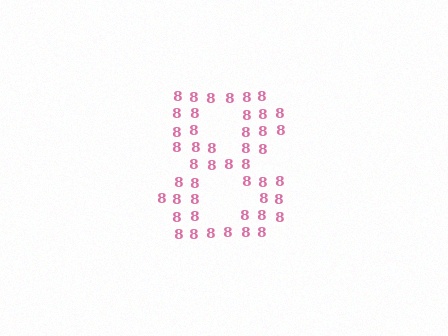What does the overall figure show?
The overall figure shows the digit 8.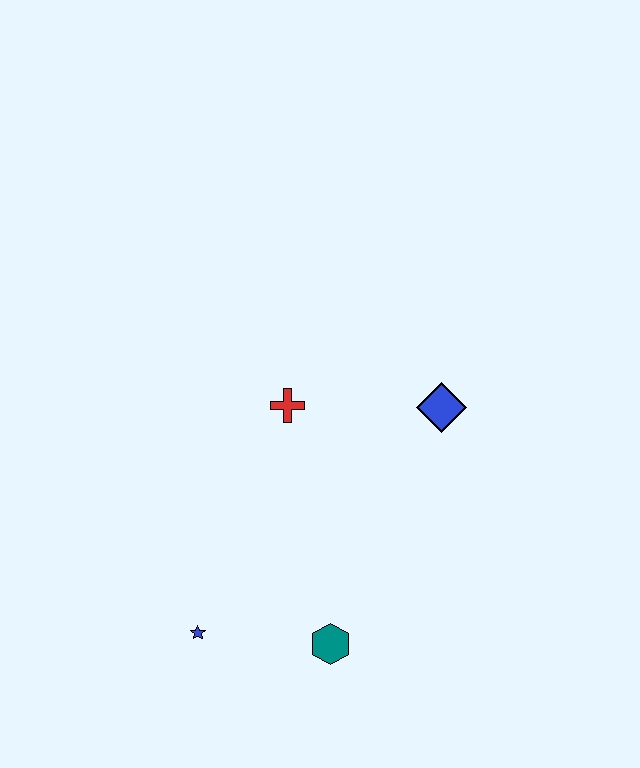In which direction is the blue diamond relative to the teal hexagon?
The blue diamond is above the teal hexagon.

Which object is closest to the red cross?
The blue diamond is closest to the red cross.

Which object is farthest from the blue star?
The blue diamond is farthest from the blue star.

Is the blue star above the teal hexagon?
Yes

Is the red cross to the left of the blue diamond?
Yes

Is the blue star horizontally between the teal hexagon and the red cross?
No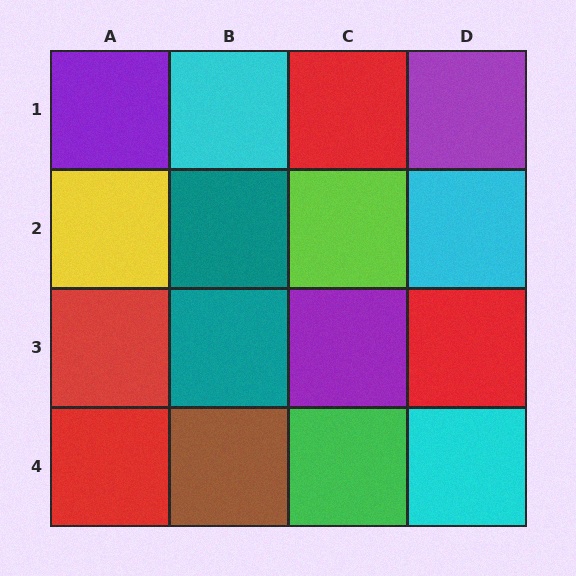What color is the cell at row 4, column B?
Brown.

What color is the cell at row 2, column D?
Cyan.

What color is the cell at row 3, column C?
Purple.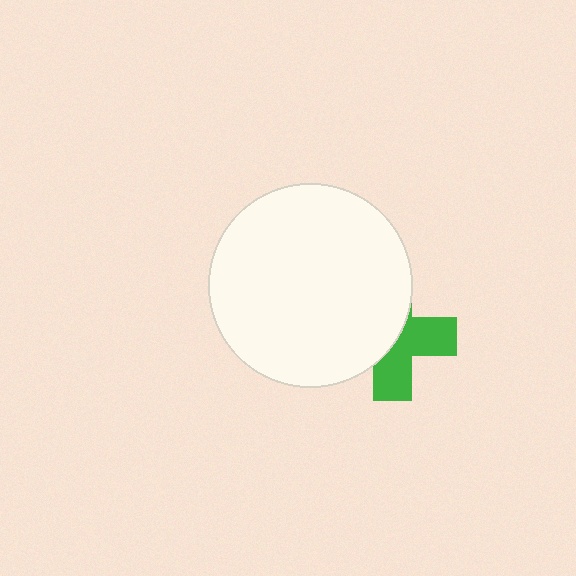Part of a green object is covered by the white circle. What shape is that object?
It is a cross.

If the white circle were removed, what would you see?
You would see the complete green cross.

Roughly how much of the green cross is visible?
About half of it is visible (roughly 47%).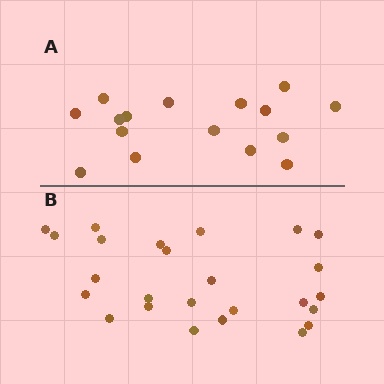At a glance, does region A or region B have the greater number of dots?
Region B (the bottom region) has more dots.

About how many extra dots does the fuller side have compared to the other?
Region B has roughly 8 or so more dots than region A.